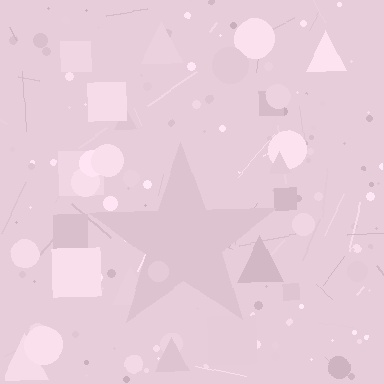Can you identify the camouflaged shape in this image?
The camouflaged shape is a star.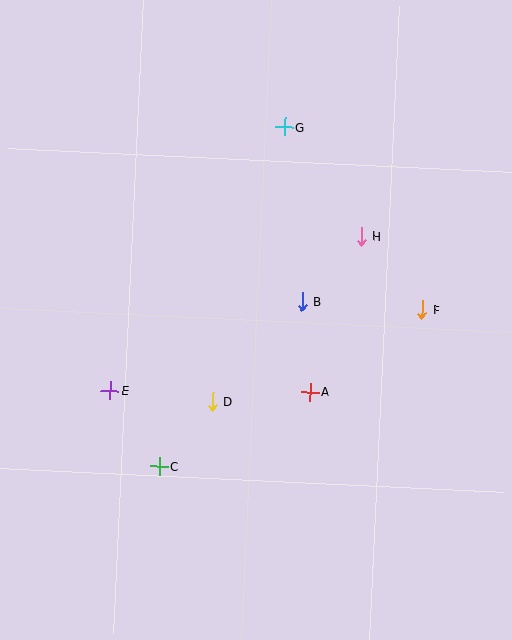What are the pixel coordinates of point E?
Point E is at (110, 391).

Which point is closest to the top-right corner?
Point G is closest to the top-right corner.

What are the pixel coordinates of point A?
Point A is at (310, 392).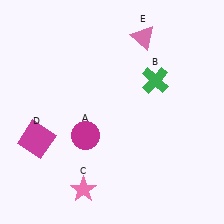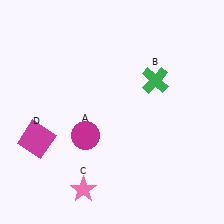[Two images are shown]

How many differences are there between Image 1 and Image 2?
There is 1 difference between the two images.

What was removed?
The pink triangle (E) was removed in Image 2.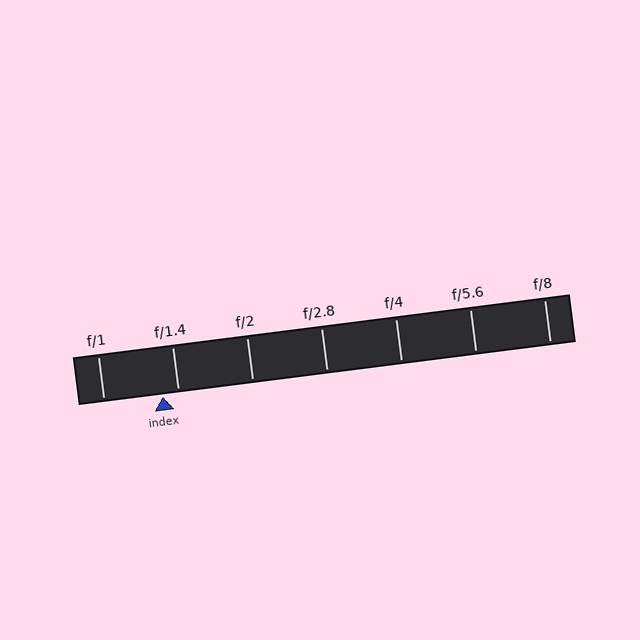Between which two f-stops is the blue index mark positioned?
The index mark is between f/1 and f/1.4.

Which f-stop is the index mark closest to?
The index mark is closest to f/1.4.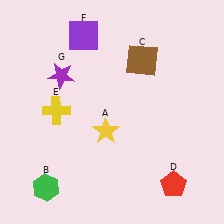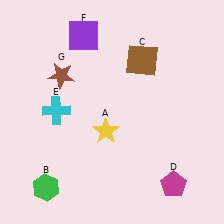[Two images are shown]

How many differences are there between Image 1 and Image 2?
There are 3 differences between the two images.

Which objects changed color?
D changed from red to magenta. E changed from yellow to cyan. G changed from purple to brown.